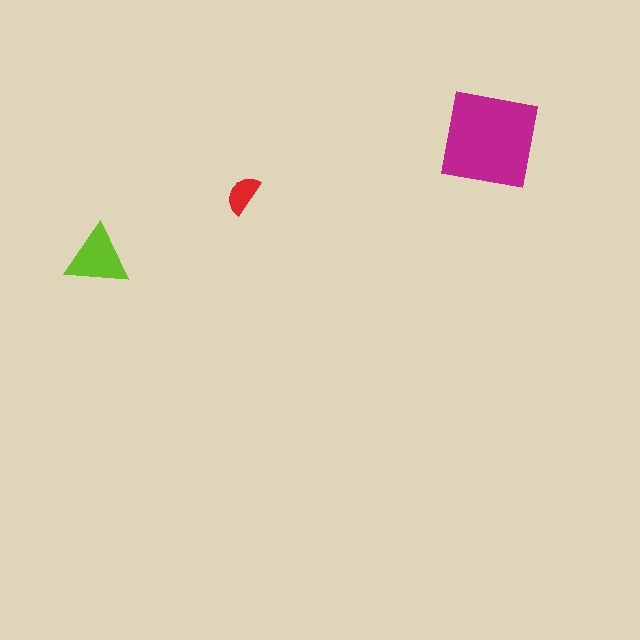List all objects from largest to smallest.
The magenta square, the lime triangle, the red semicircle.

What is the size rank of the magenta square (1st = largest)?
1st.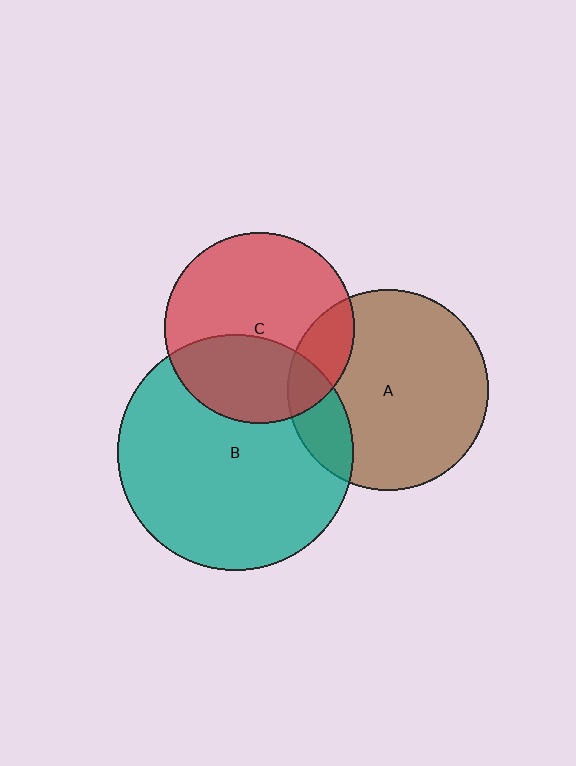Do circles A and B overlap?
Yes.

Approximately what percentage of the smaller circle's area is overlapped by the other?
Approximately 15%.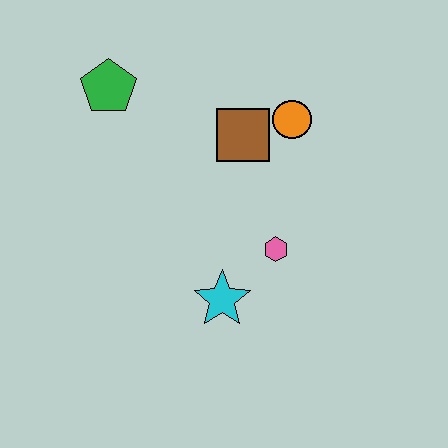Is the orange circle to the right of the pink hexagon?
Yes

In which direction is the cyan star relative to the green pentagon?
The cyan star is below the green pentagon.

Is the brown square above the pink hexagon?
Yes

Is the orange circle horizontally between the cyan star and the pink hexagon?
No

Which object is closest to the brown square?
The orange circle is closest to the brown square.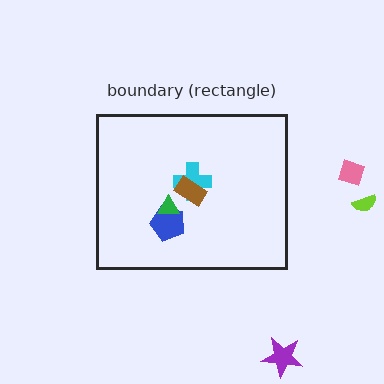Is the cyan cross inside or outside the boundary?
Inside.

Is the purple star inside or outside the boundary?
Outside.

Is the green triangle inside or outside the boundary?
Inside.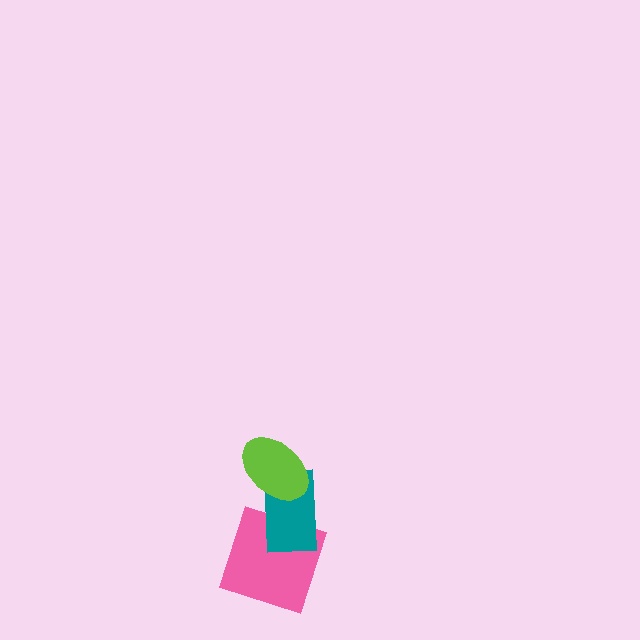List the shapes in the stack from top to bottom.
From top to bottom: the lime ellipse, the teal rectangle, the pink square.